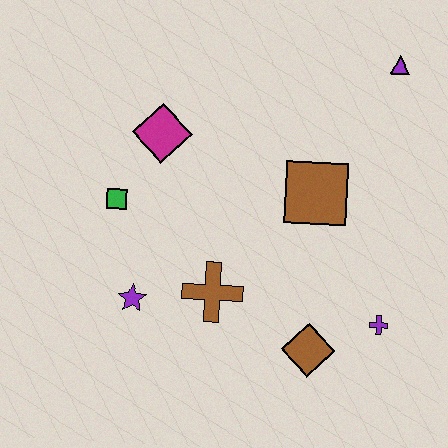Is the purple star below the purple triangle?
Yes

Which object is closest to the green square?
The magenta diamond is closest to the green square.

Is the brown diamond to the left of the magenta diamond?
No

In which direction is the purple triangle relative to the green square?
The purple triangle is to the right of the green square.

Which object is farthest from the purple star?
The purple triangle is farthest from the purple star.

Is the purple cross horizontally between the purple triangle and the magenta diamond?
Yes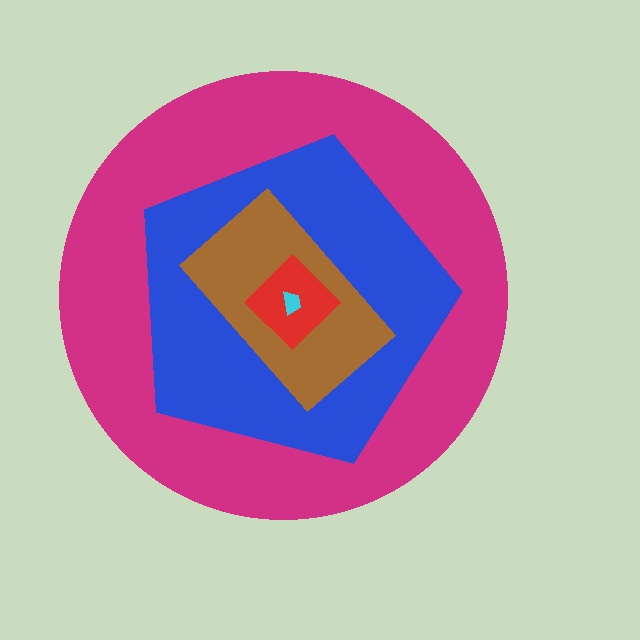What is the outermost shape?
The magenta circle.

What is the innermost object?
The cyan trapezoid.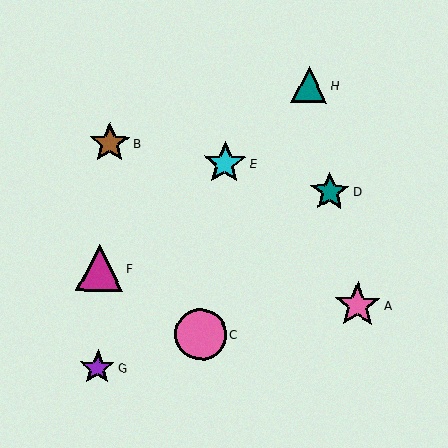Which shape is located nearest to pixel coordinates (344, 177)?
The teal star (labeled D) at (330, 192) is nearest to that location.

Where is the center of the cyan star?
The center of the cyan star is at (225, 163).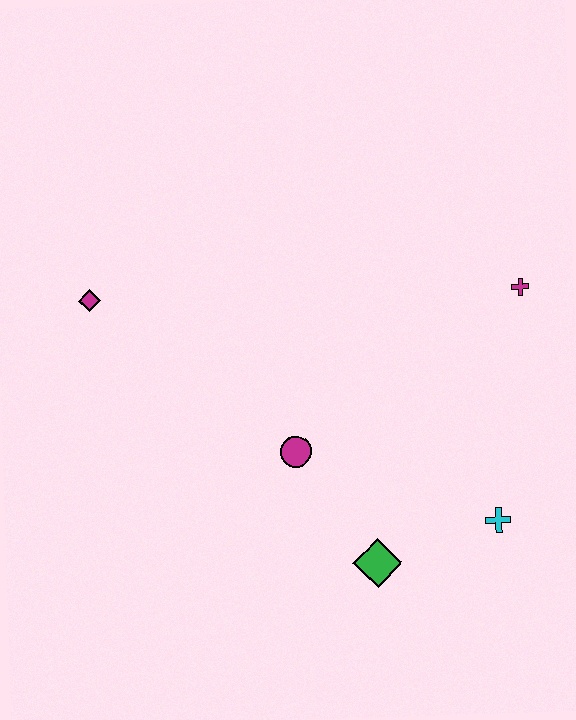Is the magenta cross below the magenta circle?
No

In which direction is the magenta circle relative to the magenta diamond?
The magenta circle is to the right of the magenta diamond.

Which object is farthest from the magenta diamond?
The cyan cross is farthest from the magenta diamond.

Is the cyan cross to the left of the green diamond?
No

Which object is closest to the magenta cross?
The cyan cross is closest to the magenta cross.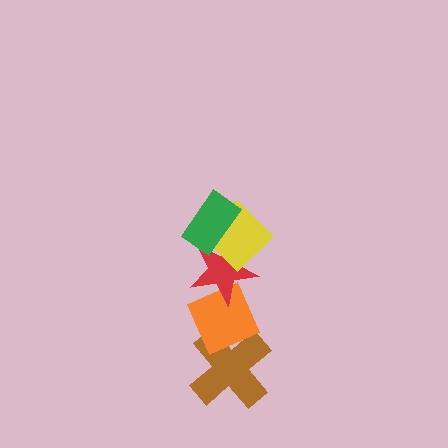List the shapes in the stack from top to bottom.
From top to bottom: the green rectangle, the yellow diamond, the red star, the orange diamond, the brown cross.